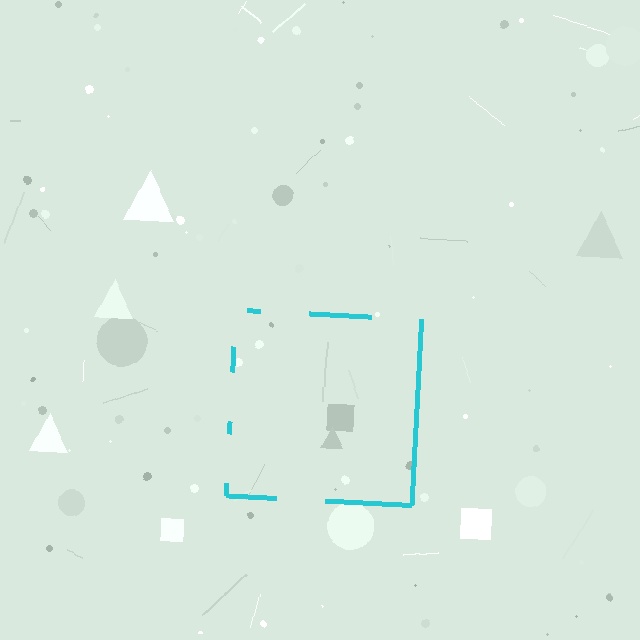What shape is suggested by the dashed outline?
The dashed outline suggests a square.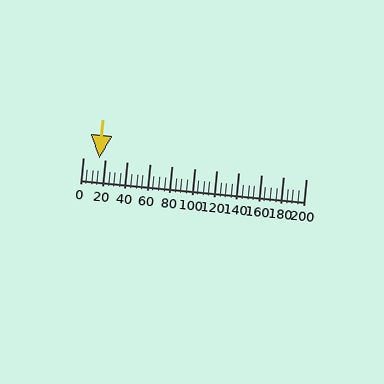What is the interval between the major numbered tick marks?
The major tick marks are spaced 20 units apart.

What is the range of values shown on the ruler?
The ruler shows values from 0 to 200.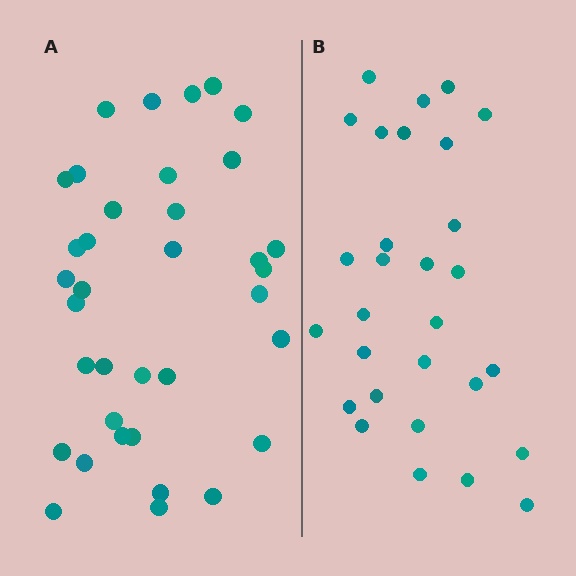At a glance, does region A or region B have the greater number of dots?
Region A (the left region) has more dots.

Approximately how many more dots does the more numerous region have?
Region A has roughly 8 or so more dots than region B.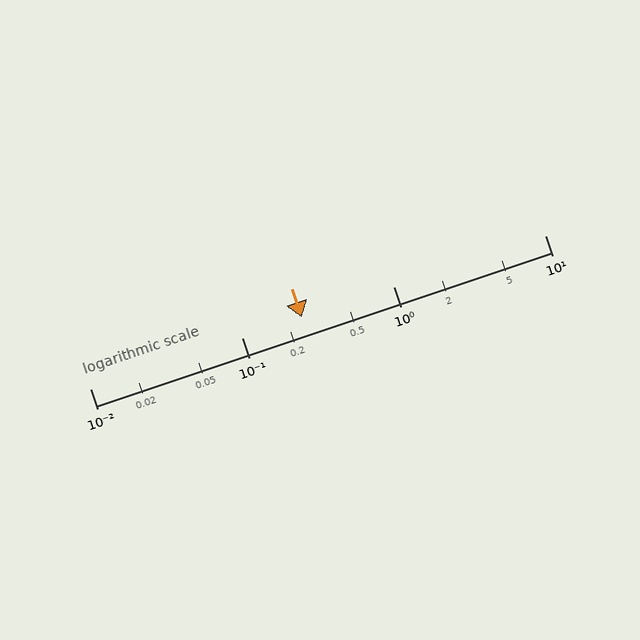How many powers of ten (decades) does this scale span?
The scale spans 3 decades, from 0.01 to 10.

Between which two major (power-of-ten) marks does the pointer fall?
The pointer is between 0.1 and 1.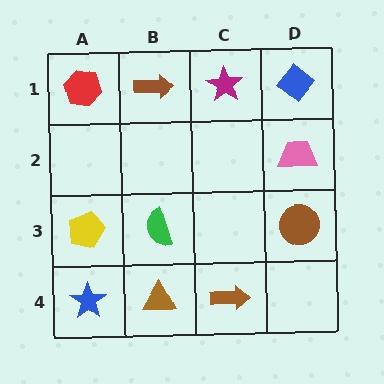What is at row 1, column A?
A red hexagon.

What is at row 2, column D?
A pink trapezoid.